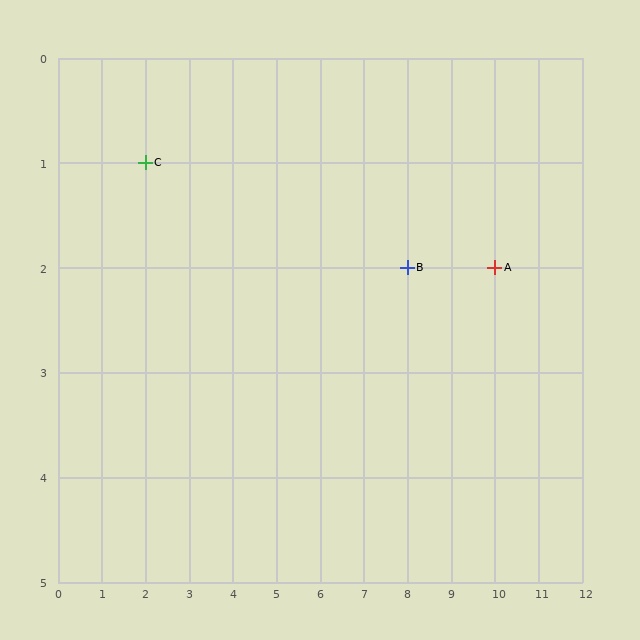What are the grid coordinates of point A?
Point A is at grid coordinates (10, 2).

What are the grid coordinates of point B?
Point B is at grid coordinates (8, 2).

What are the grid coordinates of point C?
Point C is at grid coordinates (2, 1).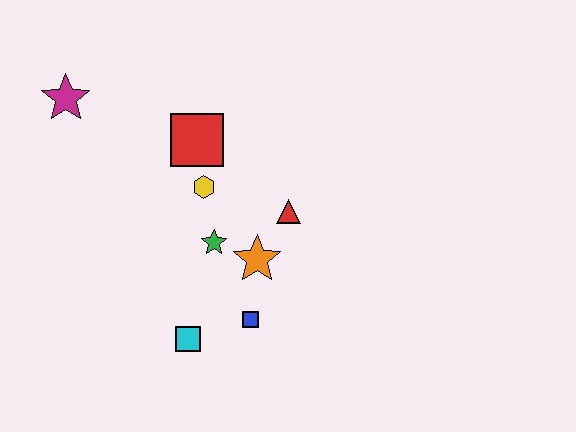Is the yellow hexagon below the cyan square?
No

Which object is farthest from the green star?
The magenta star is farthest from the green star.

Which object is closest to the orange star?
The green star is closest to the orange star.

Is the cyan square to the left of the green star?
Yes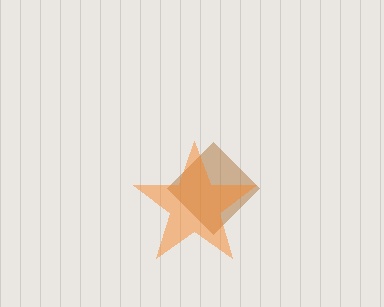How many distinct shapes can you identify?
There are 2 distinct shapes: a brown diamond, an orange star.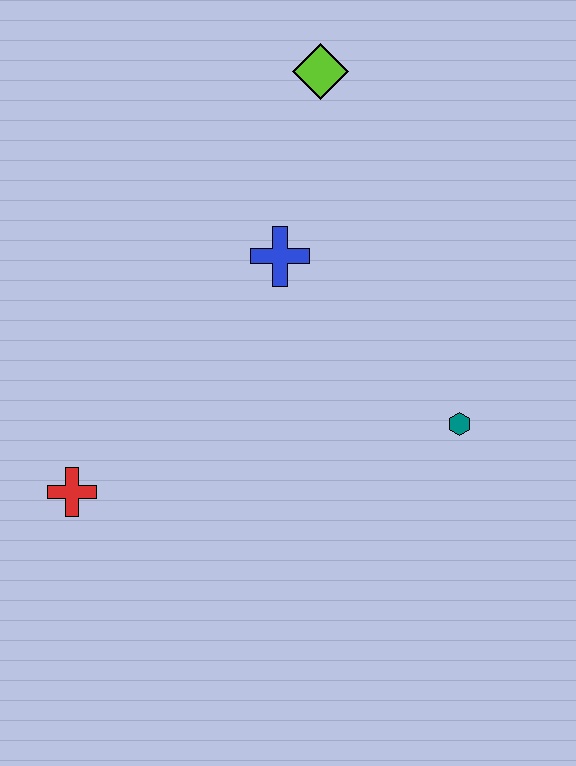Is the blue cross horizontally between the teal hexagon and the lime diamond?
No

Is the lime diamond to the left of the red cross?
No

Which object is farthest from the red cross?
The lime diamond is farthest from the red cross.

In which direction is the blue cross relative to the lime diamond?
The blue cross is below the lime diamond.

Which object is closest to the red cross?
The blue cross is closest to the red cross.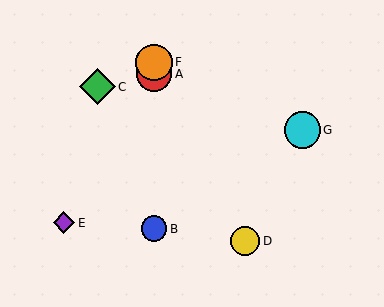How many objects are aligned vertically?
3 objects (A, B, F) are aligned vertically.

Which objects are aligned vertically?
Objects A, B, F are aligned vertically.